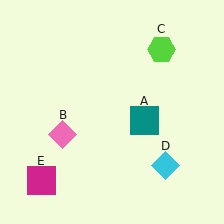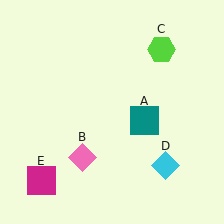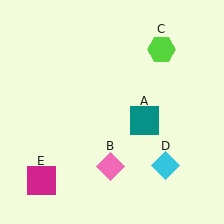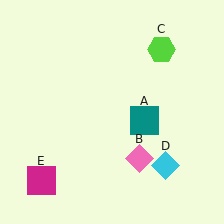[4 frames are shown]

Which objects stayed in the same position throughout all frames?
Teal square (object A) and lime hexagon (object C) and cyan diamond (object D) and magenta square (object E) remained stationary.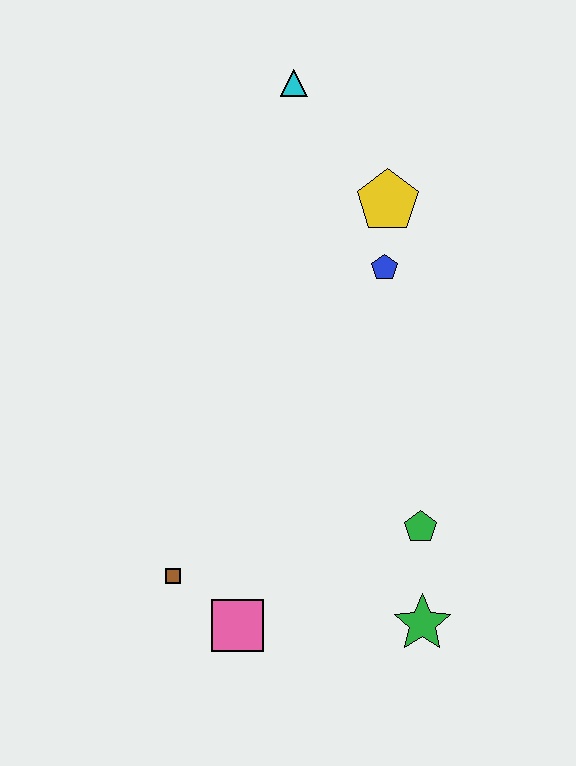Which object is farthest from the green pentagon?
The cyan triangle is farthest from the green pentagon.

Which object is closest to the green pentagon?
The green star is closest to the green pentagon.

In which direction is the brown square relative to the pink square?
The brown square is to the left of the pink square.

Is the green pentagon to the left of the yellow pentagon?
No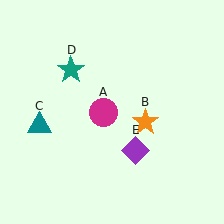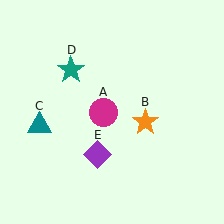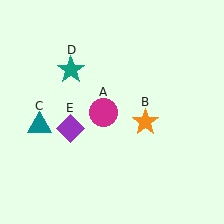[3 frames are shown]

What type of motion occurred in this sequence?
The purple diamond (object E) rotated clockwise around the center of the scene.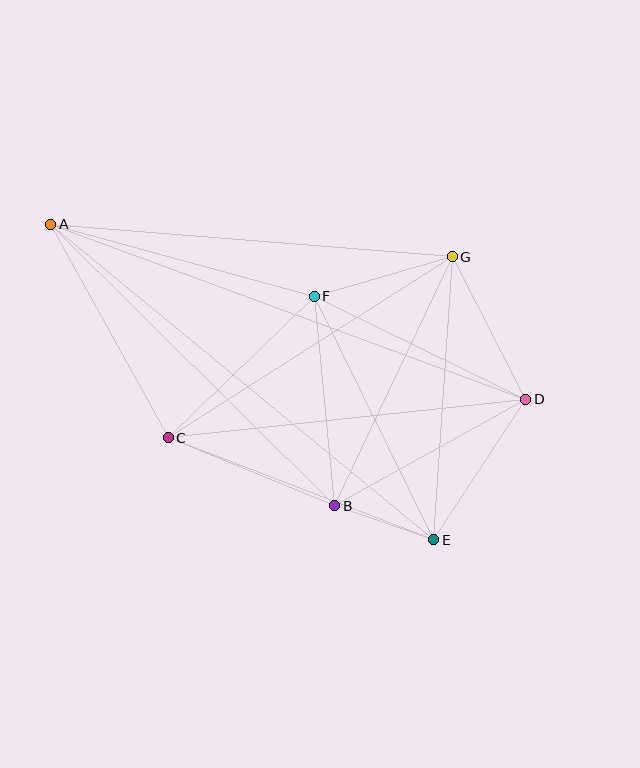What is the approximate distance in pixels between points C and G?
The distance between C and G is approximately 337 pixels.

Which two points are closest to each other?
Points B and E are closest to each other.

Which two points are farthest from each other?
Points A and D are farthest from each other.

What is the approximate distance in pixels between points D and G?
The distance between D and G is approximately 161 pixels.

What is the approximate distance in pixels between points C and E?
The distance between C and E is approximately 284 pixels.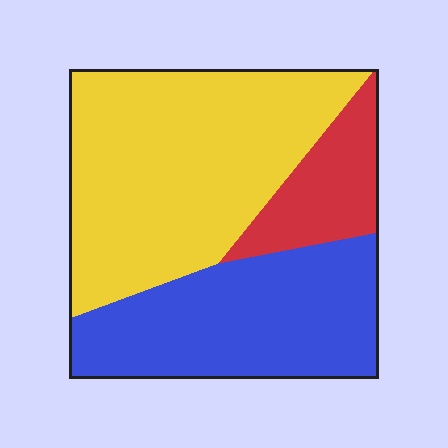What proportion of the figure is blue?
Blue covers 36% of the figure.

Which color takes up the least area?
Red, at roughly 15%.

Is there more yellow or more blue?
Yellow.